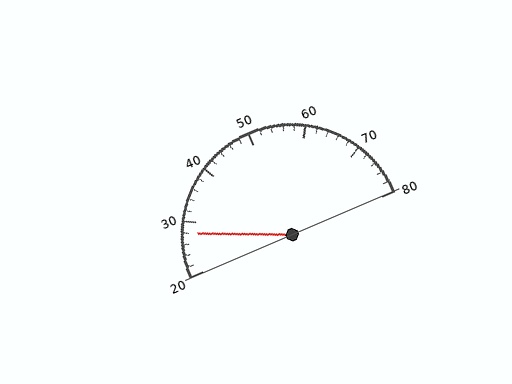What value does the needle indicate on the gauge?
The needle indicates approximately 28.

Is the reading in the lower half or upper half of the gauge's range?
The reading is in the lower half of the range (20 to 80).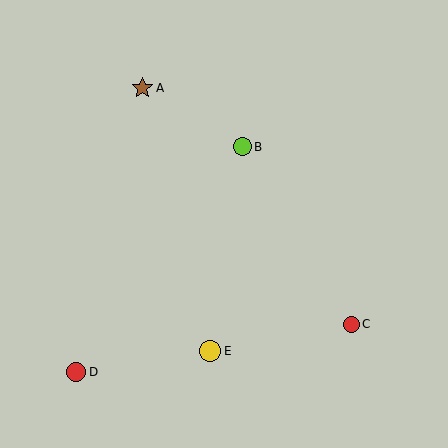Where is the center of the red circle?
The center of the red circle is at (351, 324).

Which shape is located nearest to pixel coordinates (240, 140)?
The lime circle (labeled B) at (242, 147) is nearest to that location.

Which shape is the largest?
The yellow circle (labeled E) is the largest.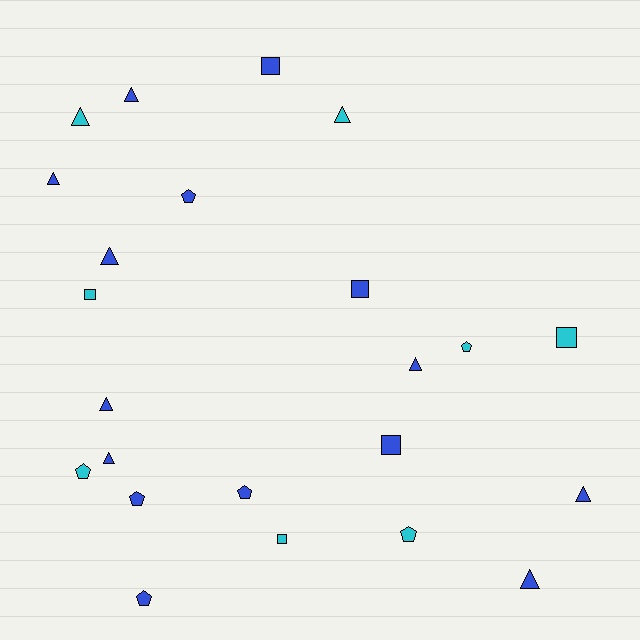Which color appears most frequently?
Blue, with 15 objects.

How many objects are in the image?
There are 23 objects.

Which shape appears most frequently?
Triangle, with 10 objects.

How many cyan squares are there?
There are 3 cyan squares.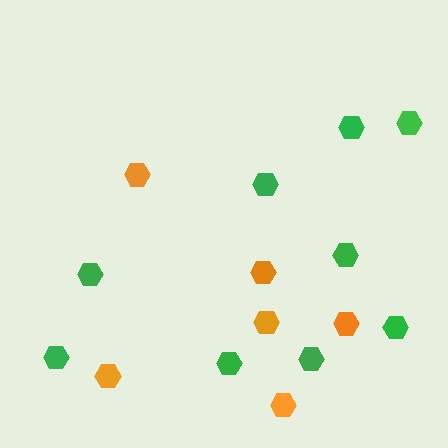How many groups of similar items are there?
There are 2 groups: one group of green hexagons (9) and one group of orange hexagons (6).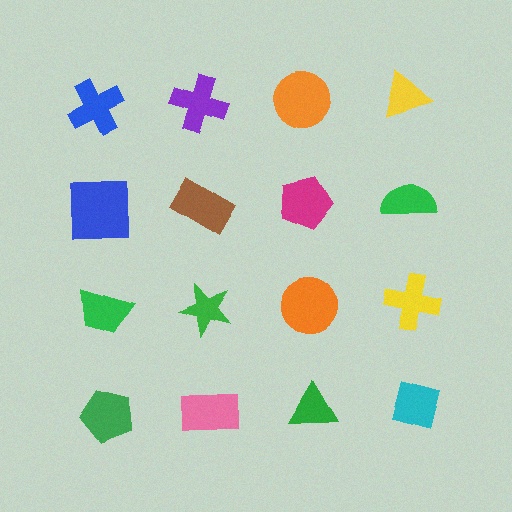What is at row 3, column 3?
An orange circle.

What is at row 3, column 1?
A green trapezoid.